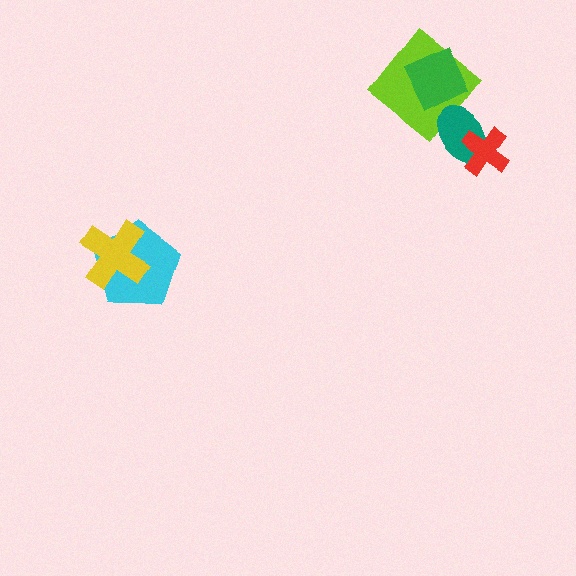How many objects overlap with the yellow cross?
1 object overlaps with the yellow cross.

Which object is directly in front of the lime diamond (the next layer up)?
The teal ellipse is directly in front of the lime diamond.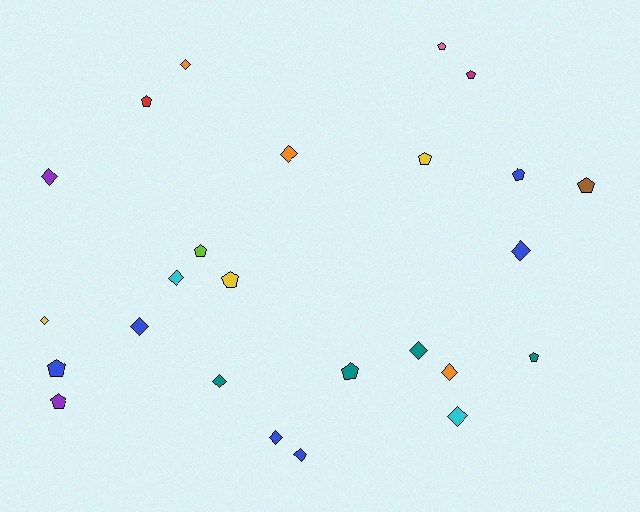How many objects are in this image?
There are 25 objects.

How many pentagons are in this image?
There are 12 pentagons.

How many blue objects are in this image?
There are 6 blue objects.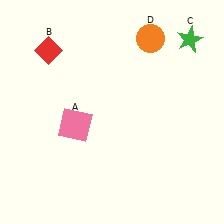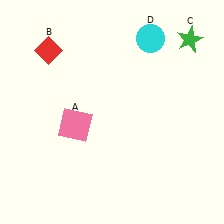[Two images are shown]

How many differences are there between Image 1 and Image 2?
There is 1 difference between the two images.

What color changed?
The circle (D) changed from orange in Image 1 to cyan in Image 2.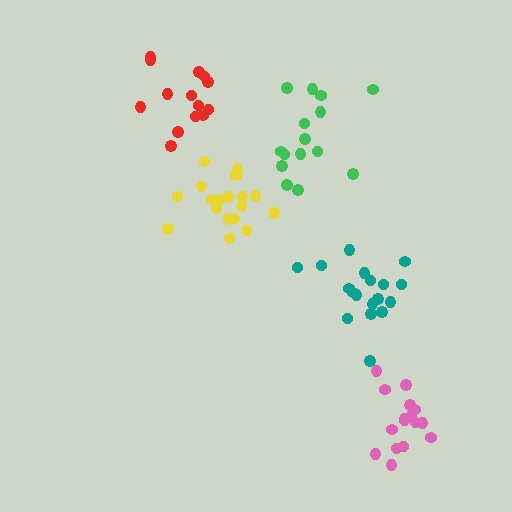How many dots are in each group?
Group 1: 18 dots, Group 2: 14 dots, Group 3: 18 dots, Group 4: 16 dots, Group 5: 15 dots (81 total).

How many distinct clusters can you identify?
There are 5 distinct clusters.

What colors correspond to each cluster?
The clusters are colored: yellow, red, teal, pink, green.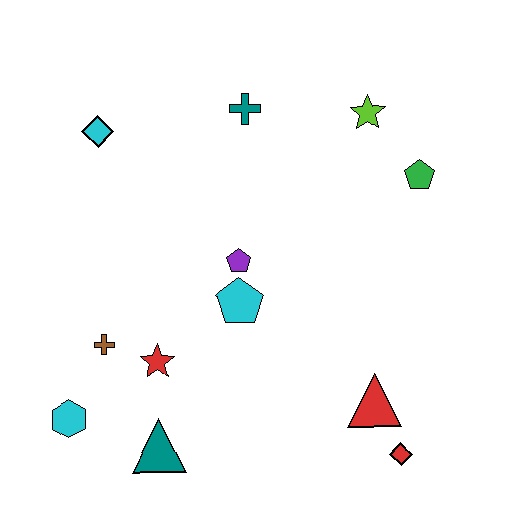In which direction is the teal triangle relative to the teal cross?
The teal triangle is below the teal cross.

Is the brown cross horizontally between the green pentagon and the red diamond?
No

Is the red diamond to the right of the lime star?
Yes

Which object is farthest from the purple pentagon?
The red diamond is farthest from the purple pentagon.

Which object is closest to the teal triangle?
The red star is closest to the teal triangle.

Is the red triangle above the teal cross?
No